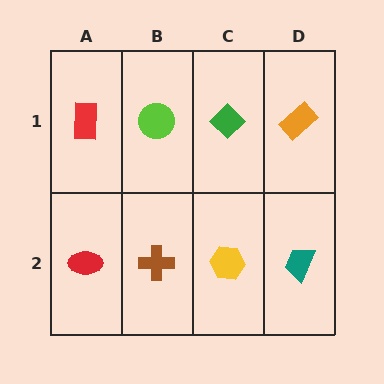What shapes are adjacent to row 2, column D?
An orange rectangle (row 1, column D), a yellow hexagon (row 2, column C).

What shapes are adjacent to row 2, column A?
A red rectangle (row 1, column A), a brown cross (row 2, column B).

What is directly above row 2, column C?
A green diamond.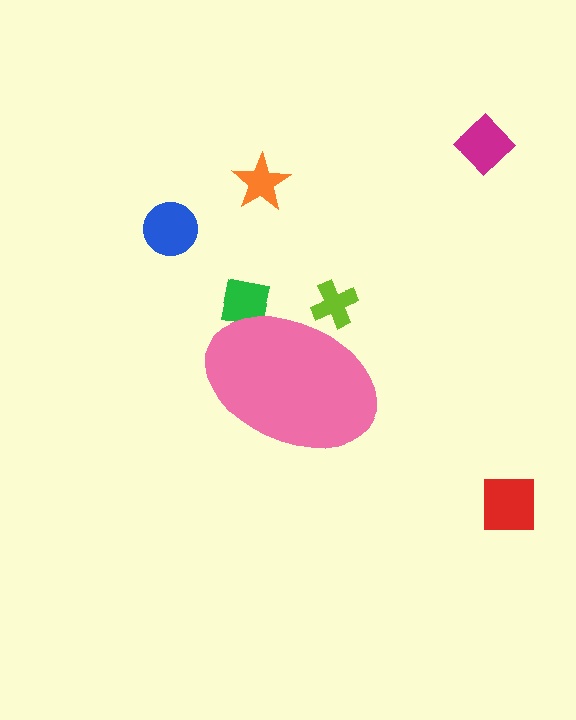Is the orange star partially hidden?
No, the orange star is fully visible.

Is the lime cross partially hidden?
Yes, the lime cross is partially hidden behind the pink ellipse.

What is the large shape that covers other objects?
A pink ellipse.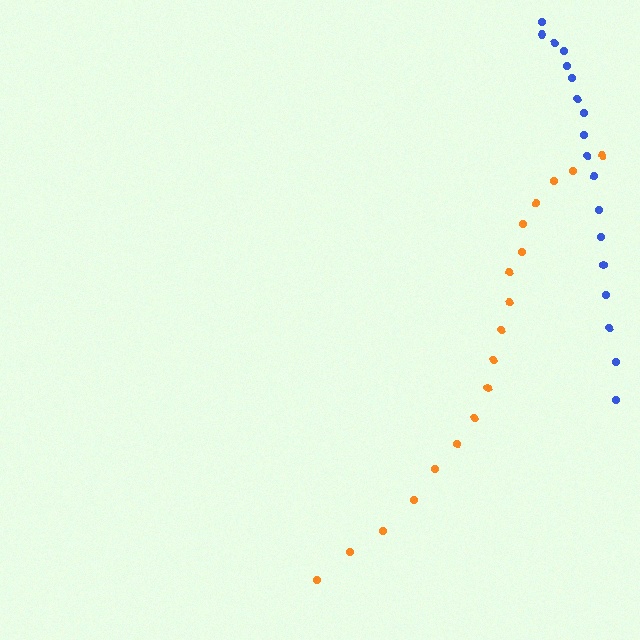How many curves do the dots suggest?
There are 2 distinct paths.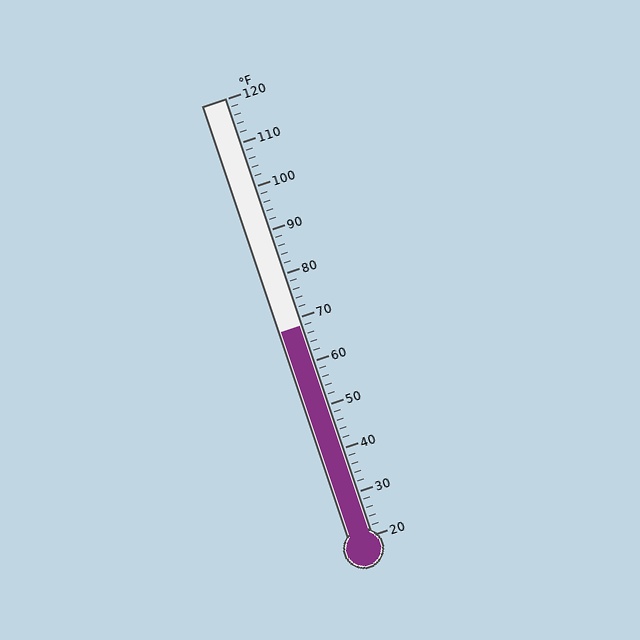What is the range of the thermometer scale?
The thermometer scale ranges from 20°F to 120°F.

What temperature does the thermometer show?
The thermometer shows approximately 68°F.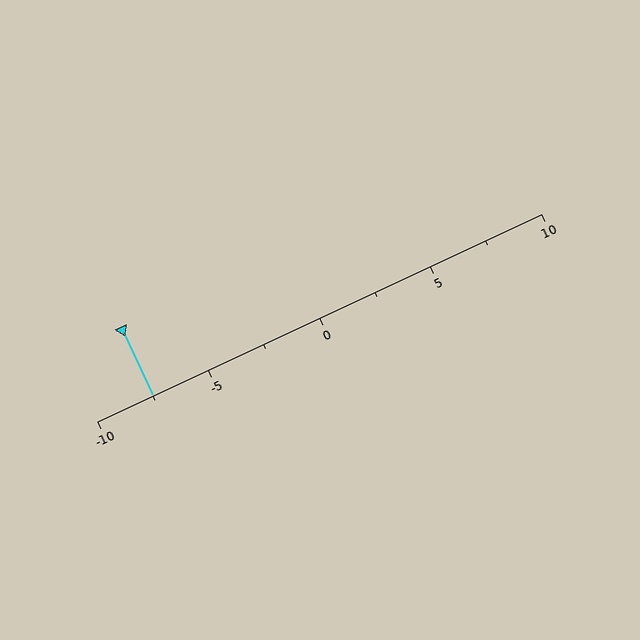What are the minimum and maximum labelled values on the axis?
The axis runs from -10 to 10.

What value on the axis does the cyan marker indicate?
The marker indicates approximately -7.5.